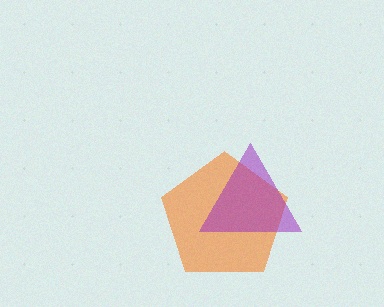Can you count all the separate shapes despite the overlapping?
Yes, there are 2 separate shapes.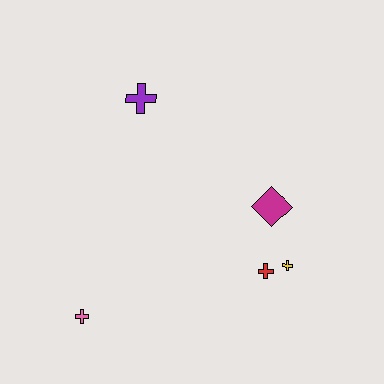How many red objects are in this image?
There is 1 red object.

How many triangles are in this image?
There are no triangles.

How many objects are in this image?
There are 5 objects.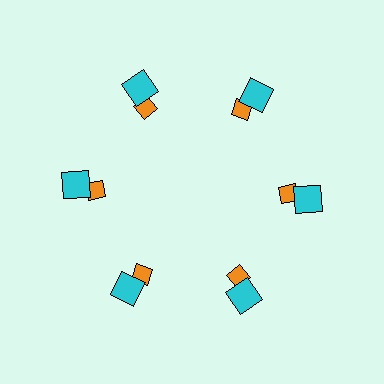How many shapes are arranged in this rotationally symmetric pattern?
There are 18 shapes, arranged in 6 groups of 3.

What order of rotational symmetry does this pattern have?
This pattern has 6-fold rotational symmetry.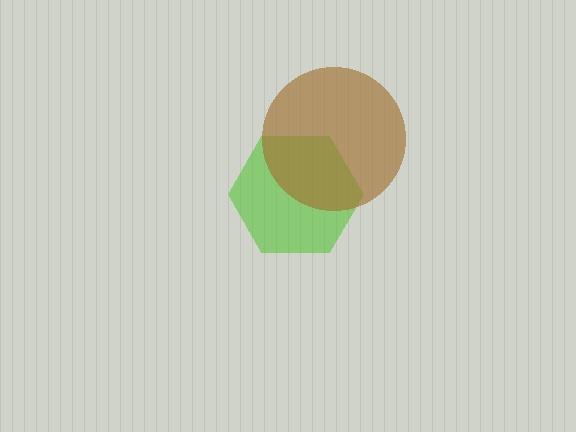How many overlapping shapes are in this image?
There are 2 overlapping shapes in the image.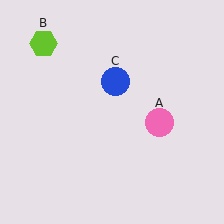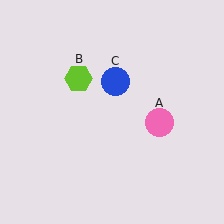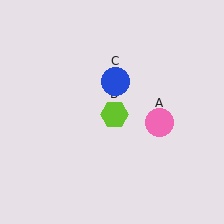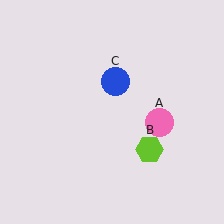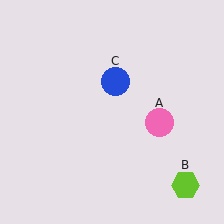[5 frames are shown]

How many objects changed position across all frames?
1 object changed position: lime hexagon (object B).